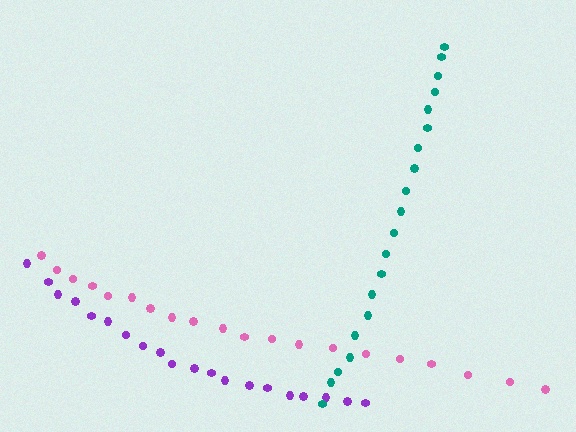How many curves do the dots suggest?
There are 3 distinct paths.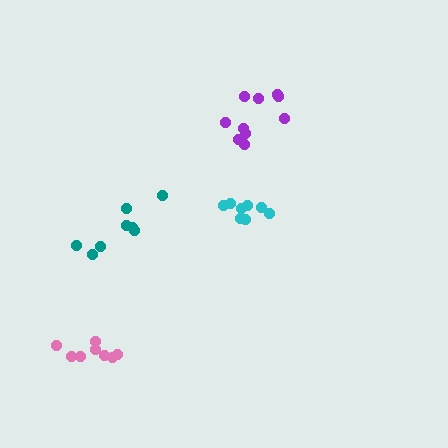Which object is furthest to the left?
The pink cluster is leftmost.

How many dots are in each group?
Group 1: 8 dots, Group 2: 8 dots, Group 3: 8 dots, Group 4: 10 dots (34 total).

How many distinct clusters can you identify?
There are 4 distinct clusters.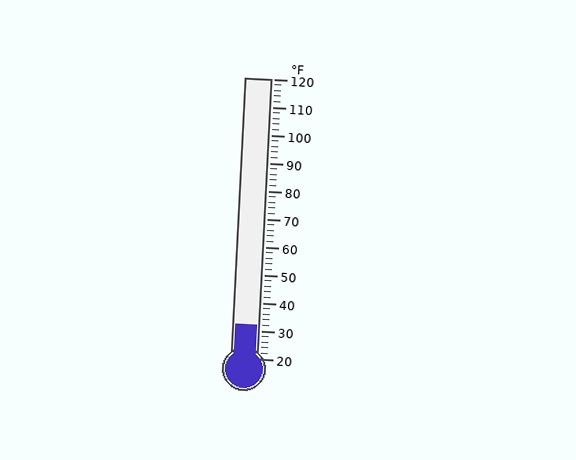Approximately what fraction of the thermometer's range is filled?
The thermometer is filled to approximately 10% of its range.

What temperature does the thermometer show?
The thermometer shows approximately 32°F.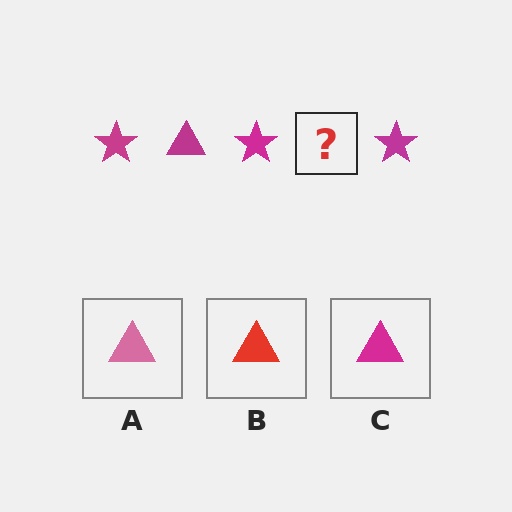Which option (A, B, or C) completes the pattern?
C.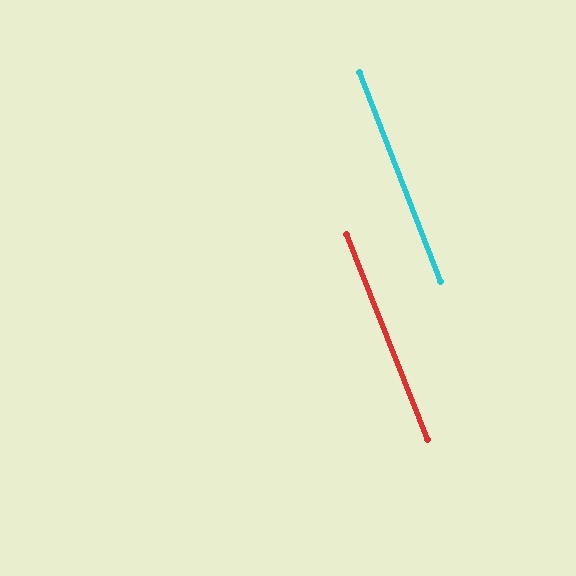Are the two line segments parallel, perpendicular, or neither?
Parallel — their directions differ by only 0.2°.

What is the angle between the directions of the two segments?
Approximately 0 degrees.